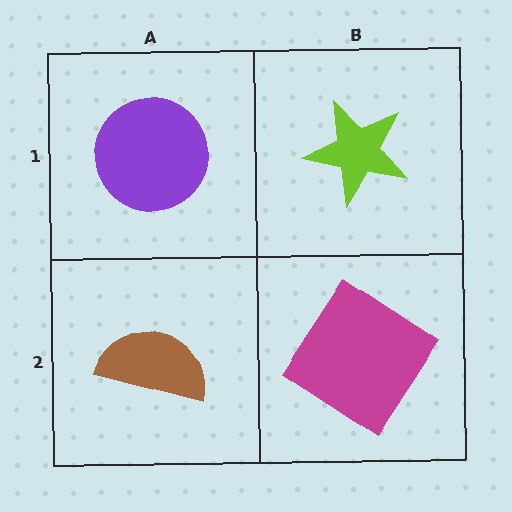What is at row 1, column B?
A lime star.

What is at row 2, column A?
A brown semicircle.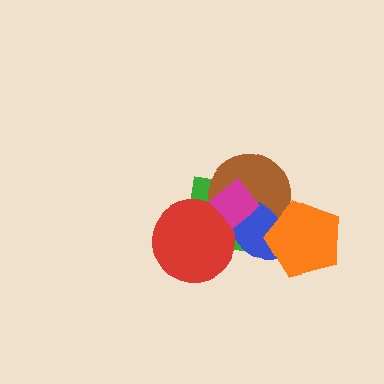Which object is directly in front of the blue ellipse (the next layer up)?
The red circle is directly in front of the blue ellipse.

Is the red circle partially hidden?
Yes, it is partially covered by another shape.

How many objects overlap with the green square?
4 objects overlap with the green square.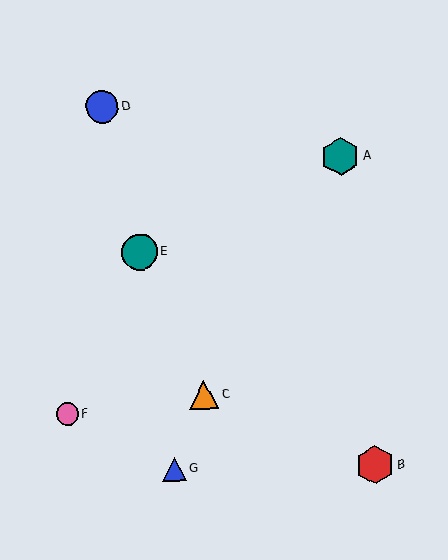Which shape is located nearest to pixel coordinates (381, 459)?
The red hexagon (labeled B) at (375, 465) is nearest to that location.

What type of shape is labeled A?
Shape A is a teal hexagon.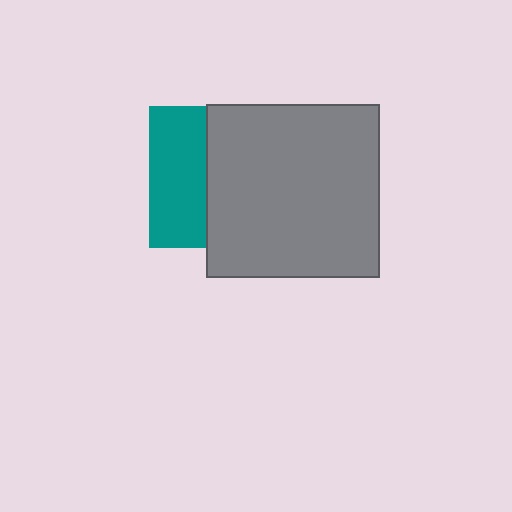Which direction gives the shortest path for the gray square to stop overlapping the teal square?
Moving right gives the shortest separation.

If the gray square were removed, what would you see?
You would see the complete teal square.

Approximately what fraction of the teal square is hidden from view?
Roughly 61% of the teal square is hidden behind the gray square.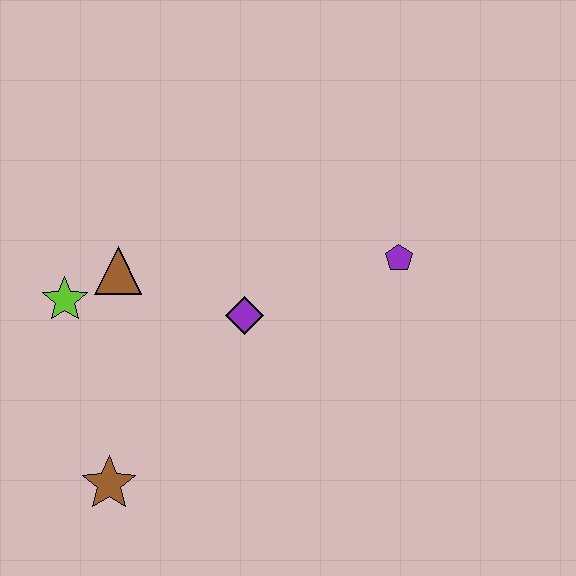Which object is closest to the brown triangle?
The lime star is closest to the brown triangle.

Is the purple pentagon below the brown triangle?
No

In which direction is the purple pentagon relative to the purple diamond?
The purple pentagon is to the right of the purple diamond.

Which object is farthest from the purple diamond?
The brown star is farthest from the purple diamond.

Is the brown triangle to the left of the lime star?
No